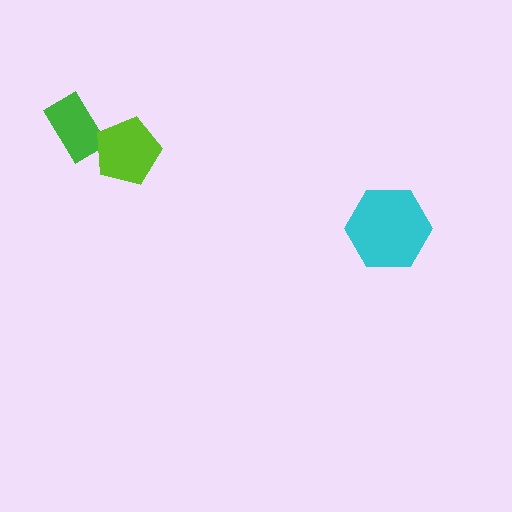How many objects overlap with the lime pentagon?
1 object overlaps with the lime pentagon.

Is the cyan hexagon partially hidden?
No, no other shape covers it.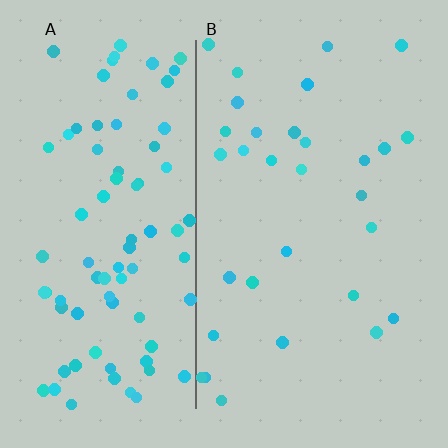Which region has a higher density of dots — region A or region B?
A (the left).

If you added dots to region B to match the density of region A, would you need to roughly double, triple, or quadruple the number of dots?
Approximately triple.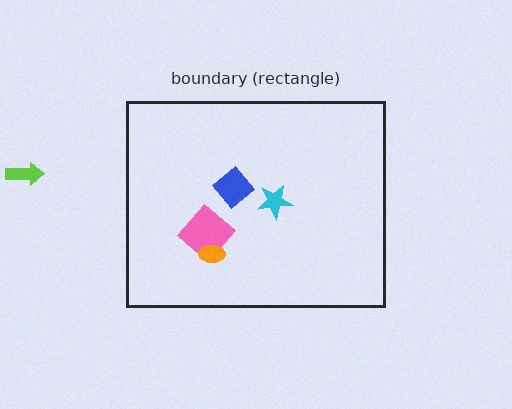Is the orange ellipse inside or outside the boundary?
Inside.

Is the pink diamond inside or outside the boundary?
Inside.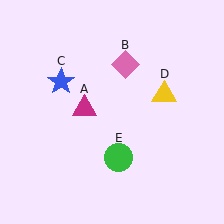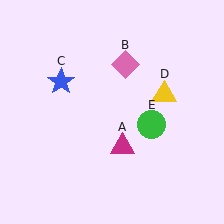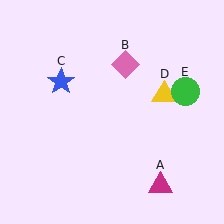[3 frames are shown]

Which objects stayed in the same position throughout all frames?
Pink diamond (object B) and blue star (object C) and yellow triangle (object D) remained stationary.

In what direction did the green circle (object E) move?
The green circle (object E) moved up and to the right.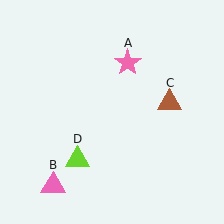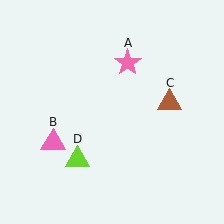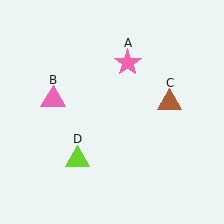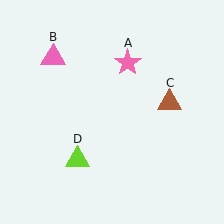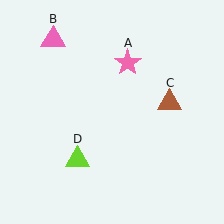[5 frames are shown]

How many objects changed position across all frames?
1 object changed position: pink triangle (object B).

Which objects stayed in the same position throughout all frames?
Pink star (object A) and brown triangle (object C) and lime triangle (object D) remained stationary.